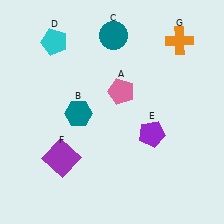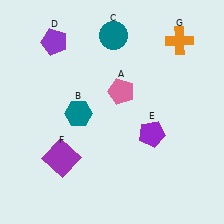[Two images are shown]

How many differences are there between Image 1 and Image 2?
There is 1 difference between the two images.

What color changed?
The pentagon (D) changed from cyan in Image 1 to purple in Image 2.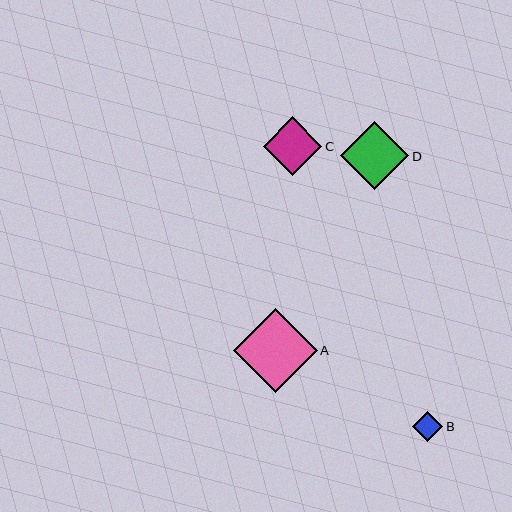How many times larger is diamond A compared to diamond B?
Diamond A is approximately 2.8 times the size of diamond B.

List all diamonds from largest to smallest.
From largest to smallest: A, D, C, B.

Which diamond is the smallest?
Diamond B is the smallest with a size of approximately 30 pixels.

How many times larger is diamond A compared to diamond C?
Diamond A is approximately 1.4 times the size of diamond C.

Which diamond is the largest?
Diamond A is the largest with a size of approximately 83 pixels.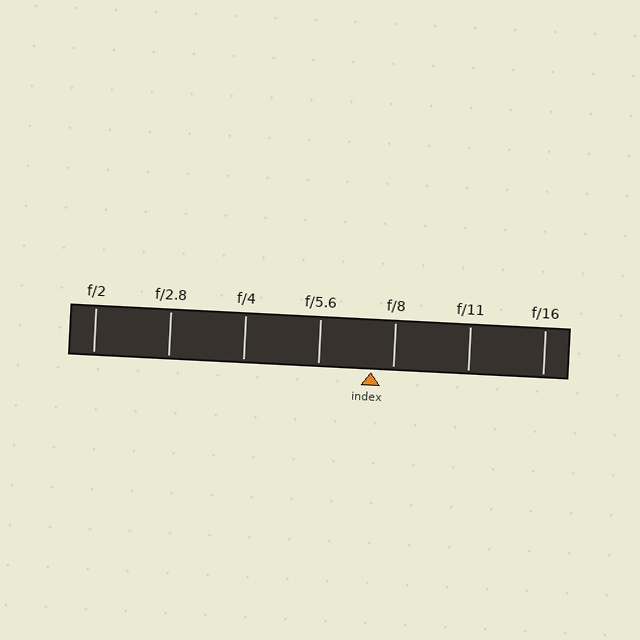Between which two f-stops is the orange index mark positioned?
The index mark is between f/5.6 and f/8.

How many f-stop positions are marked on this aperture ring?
There are 7 f-stop positions marked.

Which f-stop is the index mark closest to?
The index mark is closest to f/8.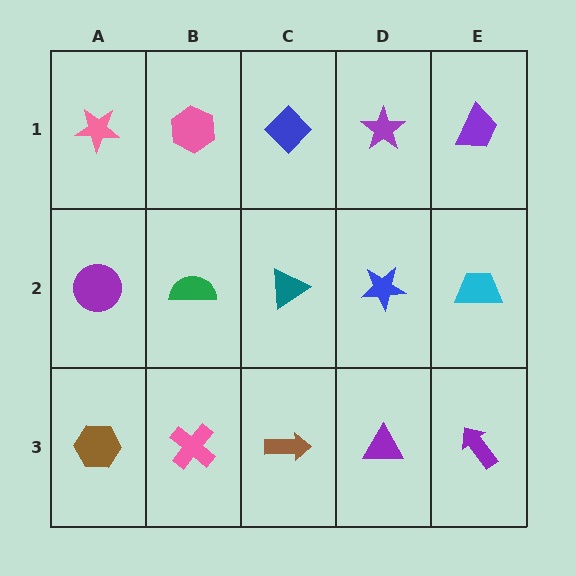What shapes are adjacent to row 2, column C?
A blue diamond (row 1, column C), a brown arrow (row 3, column C), a green semicircle (row 2, column B), a blue star (row 2, column D).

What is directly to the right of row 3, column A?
A pink cross.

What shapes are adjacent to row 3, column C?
A teal triangle (row 2, column C), a pink cross (row 3, column B), a purple triangle (row 3, column D).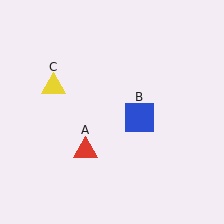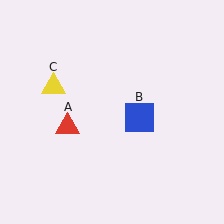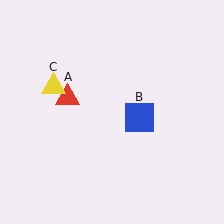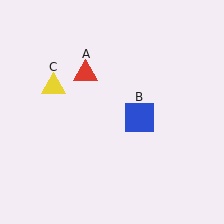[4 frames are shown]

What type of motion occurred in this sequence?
The red triangle (object A) rotated clockwise around the center of the scene.